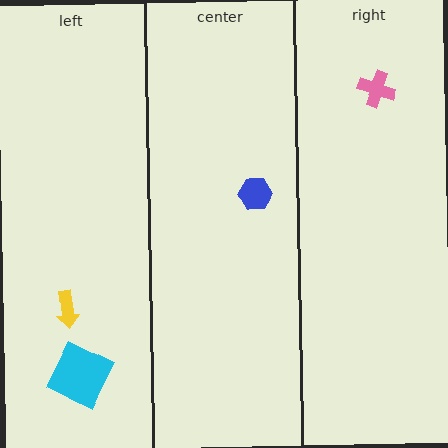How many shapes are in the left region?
2.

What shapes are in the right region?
The pink cross.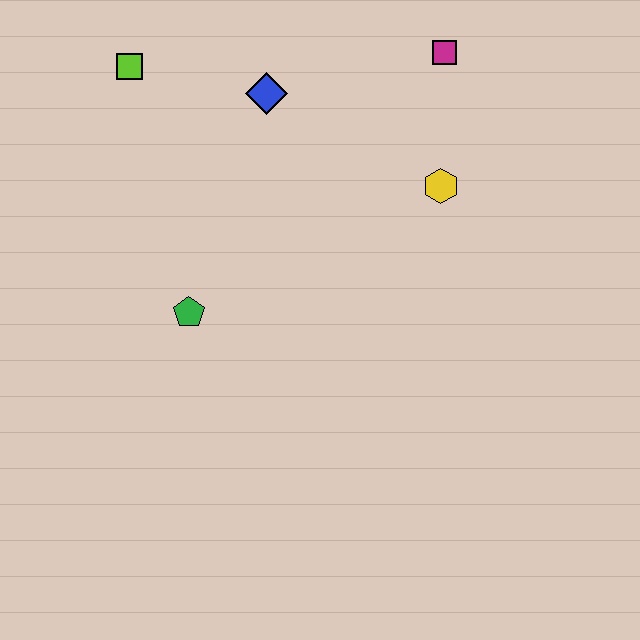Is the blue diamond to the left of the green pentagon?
No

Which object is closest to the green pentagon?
The blue diamond is closest to the green pentagon.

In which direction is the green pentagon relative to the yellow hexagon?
The green pentagon is to the left of the yellow hexagon.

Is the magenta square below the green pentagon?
No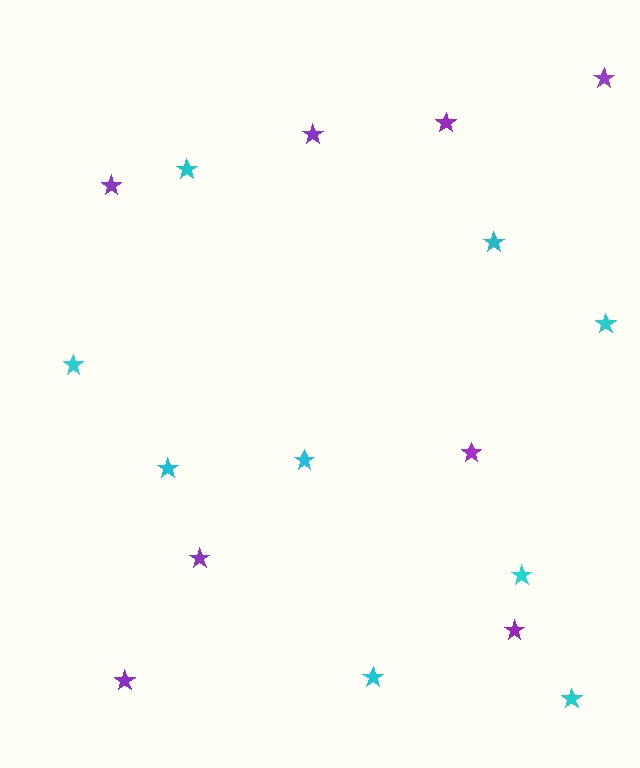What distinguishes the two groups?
There are 2 groups: one group of cyan stars (9) and one group of purple stars (8).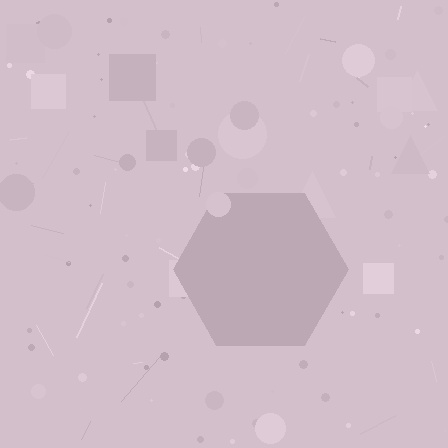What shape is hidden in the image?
A hexagon is hidden in the image.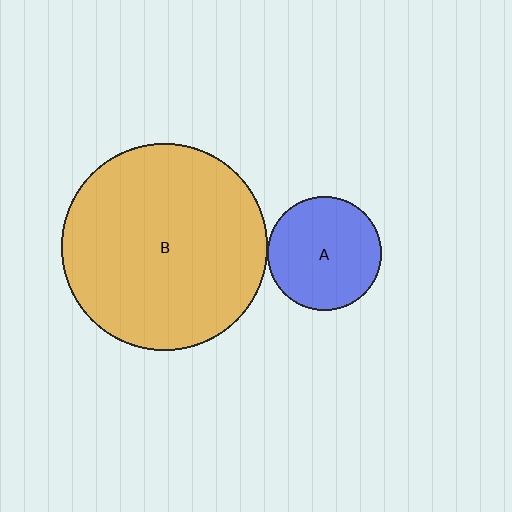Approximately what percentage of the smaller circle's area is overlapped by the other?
Approximately 5%.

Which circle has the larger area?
Circle B (orange).